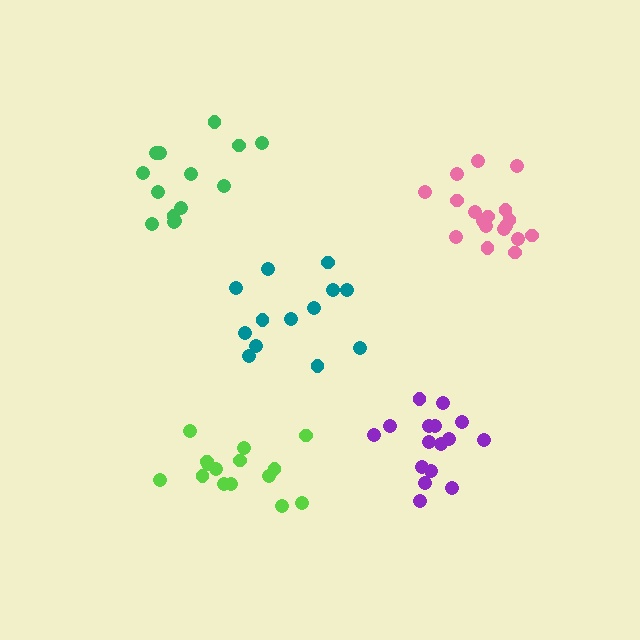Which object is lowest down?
The lime cluster is bottommost.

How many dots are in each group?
Group 1: 14 dots, Group 2: 16 dots, Group 3: 18 dots, Group 4: 15 dots, Group 5: 13 dots (76 total).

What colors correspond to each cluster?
The clusters are colored: green, purple, pink, lime, teal.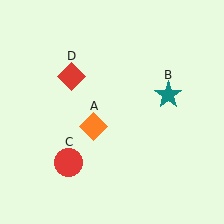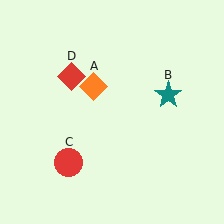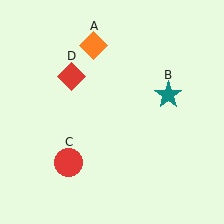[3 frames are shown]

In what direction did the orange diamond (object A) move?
The orange diamond (object A) moved up.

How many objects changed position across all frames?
1 object changed position: orange diamond (object A).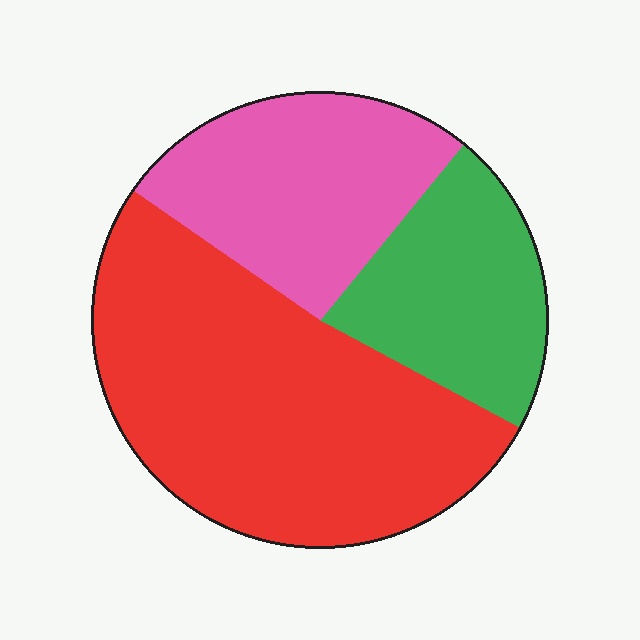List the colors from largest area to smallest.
From largest to smallest: red, pink, green.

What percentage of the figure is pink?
Pink takes up about one quarter (1/4) of the figure.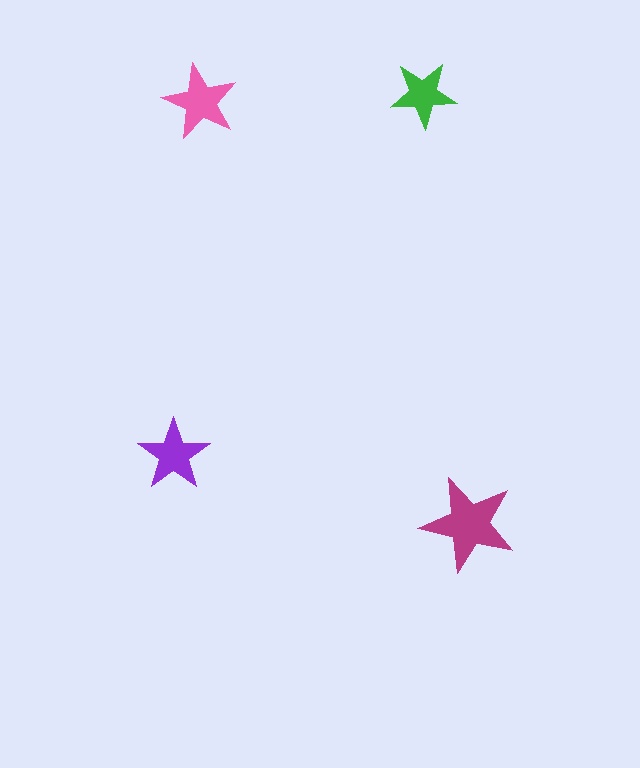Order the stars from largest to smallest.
the magenta one, the pink one, the purple one, the green one.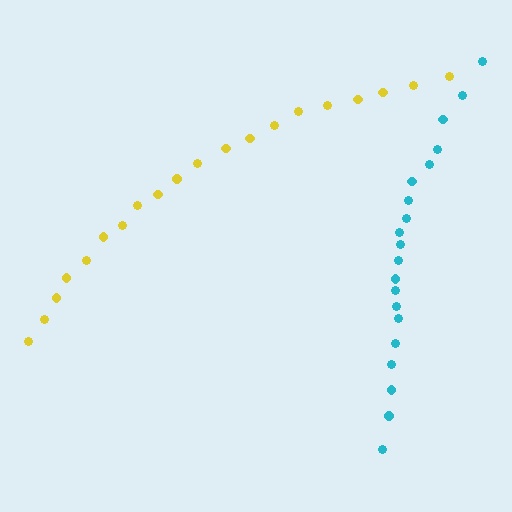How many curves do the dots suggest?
There are 2 distinct paths.